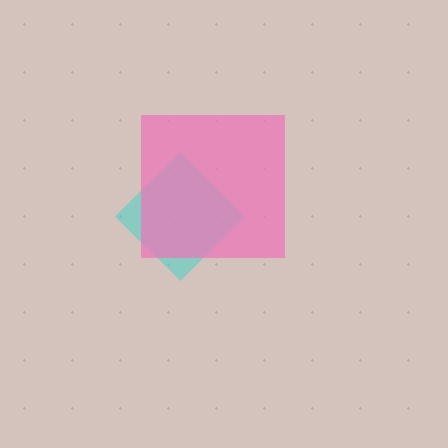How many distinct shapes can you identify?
There are 2 distinct shapes: a cyan diamond, a pink square.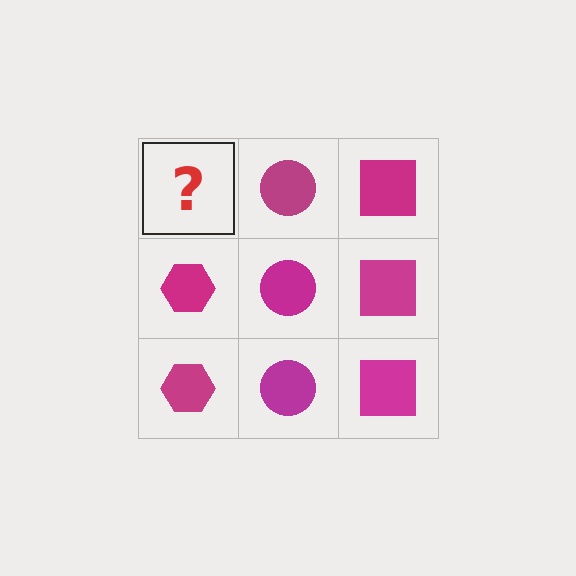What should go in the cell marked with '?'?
The missing cell should contain a magenta hexagon.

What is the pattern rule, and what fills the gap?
The rule is that each column has a consistent shape. The gap should be filled with a magenta hexagon.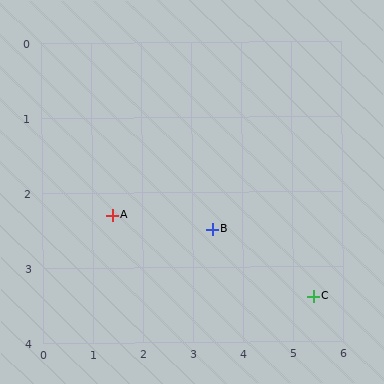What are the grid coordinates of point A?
Point A is at approximately (1.4, 2.3).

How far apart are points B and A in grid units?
Points B and A are about 2.0 grid units apart.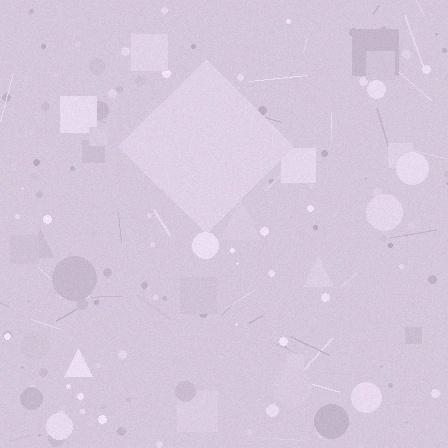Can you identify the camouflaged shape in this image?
The camouflaged shape is a diamond.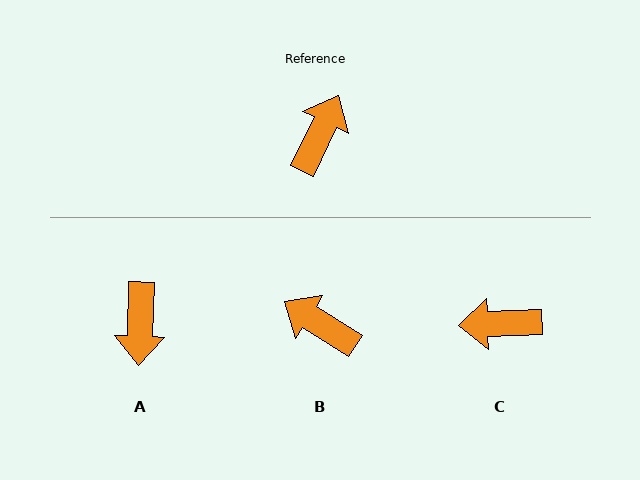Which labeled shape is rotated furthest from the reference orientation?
A, about 156 degrees away.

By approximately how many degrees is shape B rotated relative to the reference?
Approximately 83 degrees counter-clockwise.